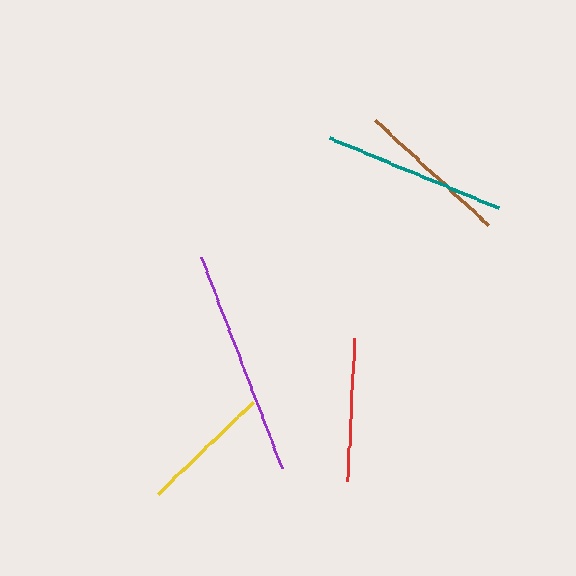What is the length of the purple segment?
The purple segment is approximately 226 pixels long.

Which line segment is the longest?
The purple line is the longest at approximately 226 pixels.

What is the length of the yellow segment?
The yellow segment is approximately 132 pixels long.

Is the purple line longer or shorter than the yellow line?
The purple line is longer than the yellow line.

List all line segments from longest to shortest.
From longest to shortest: purple, teal, brown, red, yellow.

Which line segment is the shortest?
The yellow line is the shortest at approximately 132 pixels.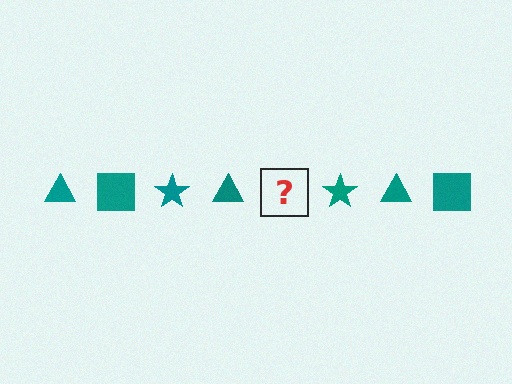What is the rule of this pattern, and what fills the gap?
The rule is that the pattern cycles through triangle, square, star shapes in teal. The gap should be filled with a teal square.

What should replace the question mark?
The question mark should be replaced with a teal square.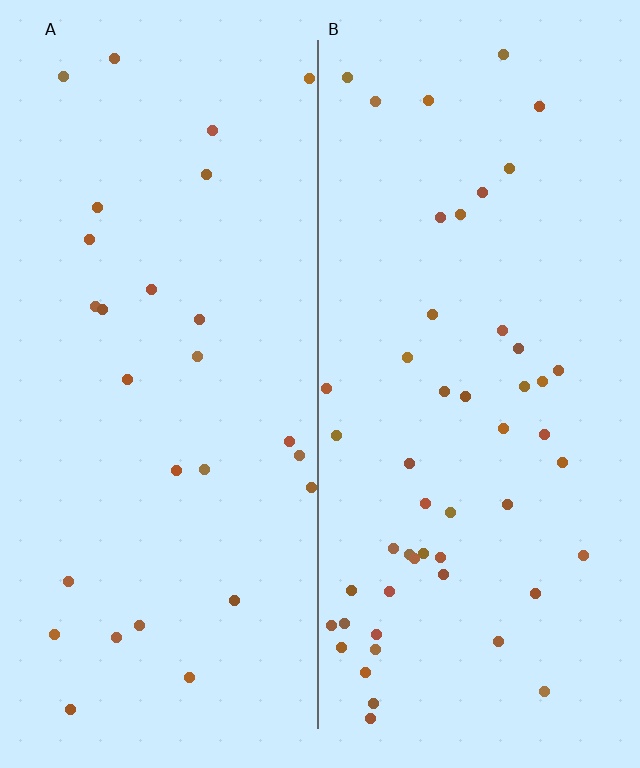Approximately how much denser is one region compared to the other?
Approximately 1.8× — region B over region A.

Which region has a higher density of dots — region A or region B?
B (the right).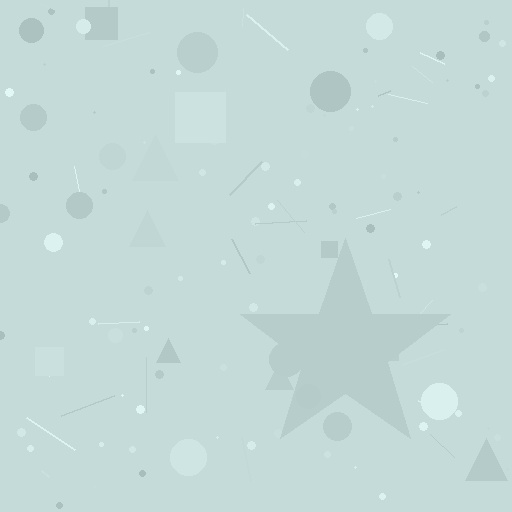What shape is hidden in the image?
A star is hidden in the image.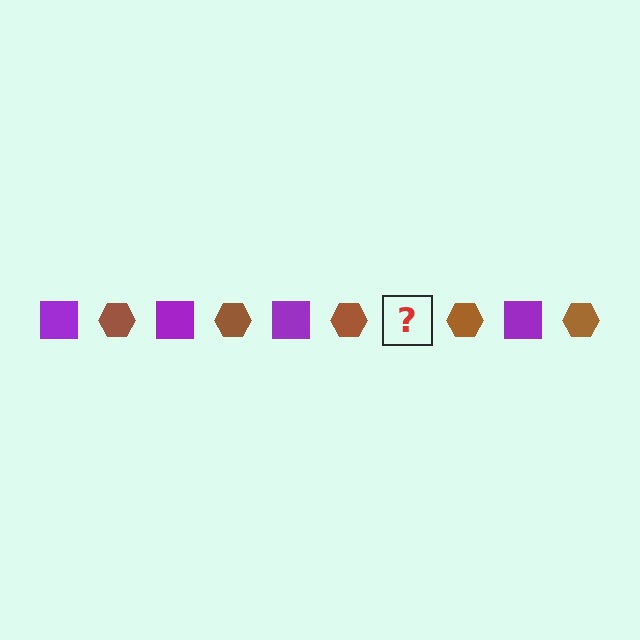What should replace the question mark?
The question mark should be replaced with a purple square.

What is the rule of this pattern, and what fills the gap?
The rule is that the pattern alternates between purple square and brown hexagon. The gap should be filled with a purple square.